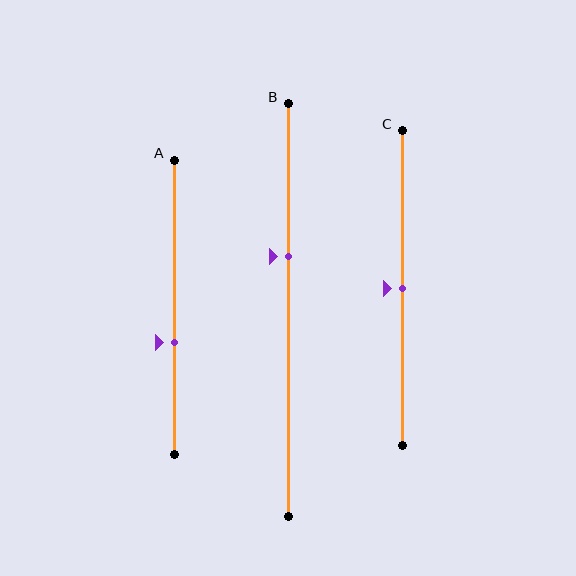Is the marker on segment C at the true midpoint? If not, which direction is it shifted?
Yes, the marker on segment C is at the true midpoint.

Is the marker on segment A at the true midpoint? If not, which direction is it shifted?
No, the marker on segment A is shifted downward by about 12% of the segment length.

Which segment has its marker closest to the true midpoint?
Segment C has its marker closest to the true midpoint.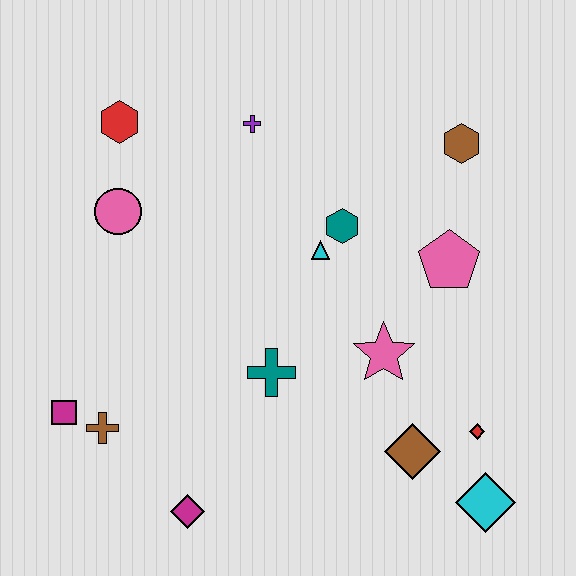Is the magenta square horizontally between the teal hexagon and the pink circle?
No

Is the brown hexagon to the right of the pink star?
Yes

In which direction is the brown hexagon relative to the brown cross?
The brown hexagon is to the right of the brown cross.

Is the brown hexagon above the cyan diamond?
Yes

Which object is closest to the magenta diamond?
The brown cross is closest to the magenta diamond.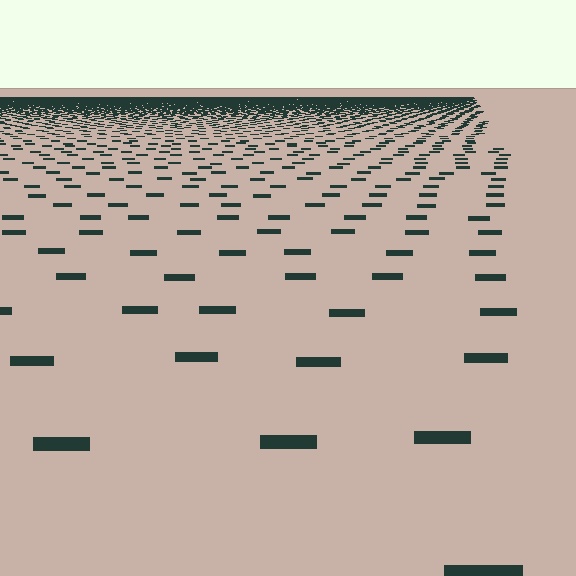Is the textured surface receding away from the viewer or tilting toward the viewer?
The surface is receding away from the viewer. Texture elements get smaller and denser toward the top.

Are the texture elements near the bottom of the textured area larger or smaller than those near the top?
Larger. Near the bottom, elements are closer to the viewer and appear at a bigger on-screen size.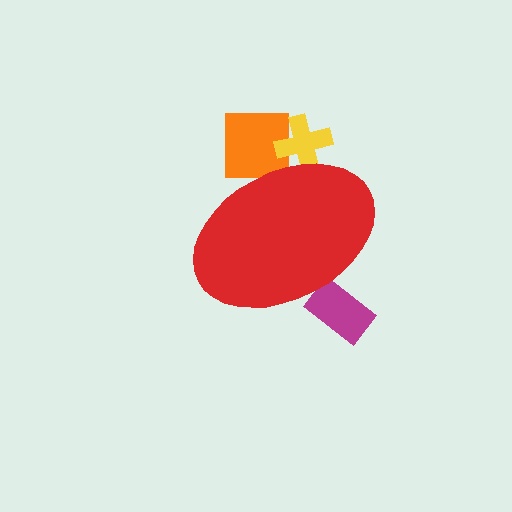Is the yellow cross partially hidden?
Yes, the yellow cross is partially hidden behind the red ellipse.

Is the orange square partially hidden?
Yes, the orange square is partially hidden behind the red ellipse.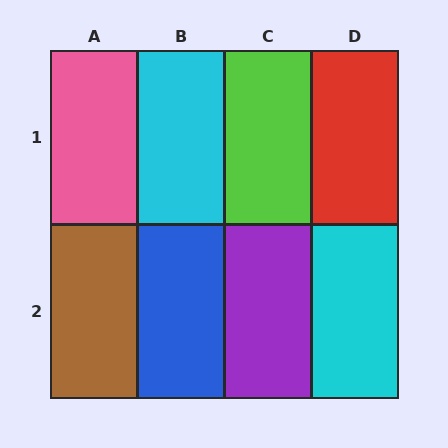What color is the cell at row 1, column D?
Red.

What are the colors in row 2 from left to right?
Brown, blue, purple, cyan.